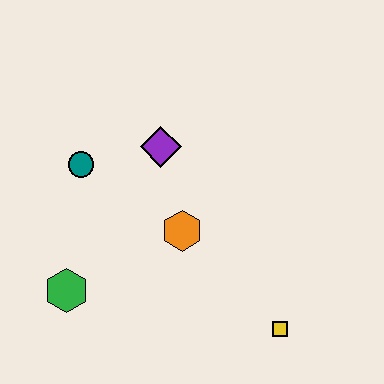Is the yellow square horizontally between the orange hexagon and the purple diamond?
No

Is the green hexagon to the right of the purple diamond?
No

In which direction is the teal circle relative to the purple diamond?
The teal circle is to the left of the purple diamond.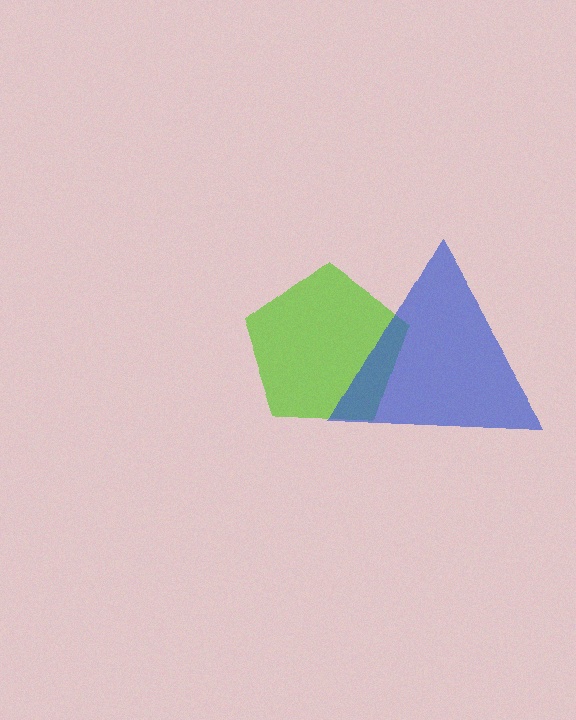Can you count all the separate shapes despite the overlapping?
Yes, there are 2 separate shapes.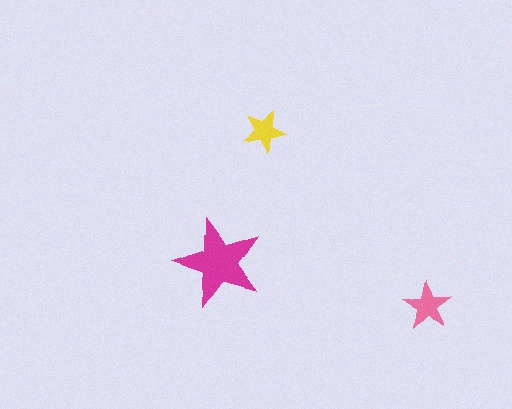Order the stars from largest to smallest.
the magenta one, the pink one, the yellow one.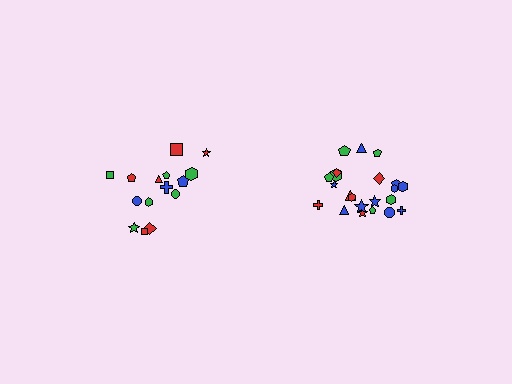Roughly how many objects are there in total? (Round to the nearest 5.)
Roughly 35 objects in total.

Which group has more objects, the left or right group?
The right group.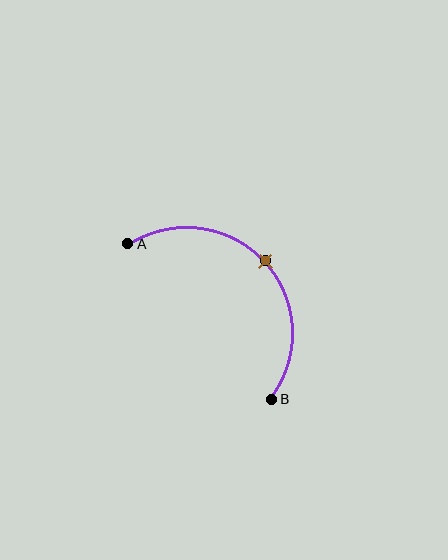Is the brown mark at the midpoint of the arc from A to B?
Yes. The brown mark lies on the arc at equal arc-length from both A and B — it is the arc midpoint.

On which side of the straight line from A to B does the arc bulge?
The arc bulges above and to the right of the straight line connecting A and B.